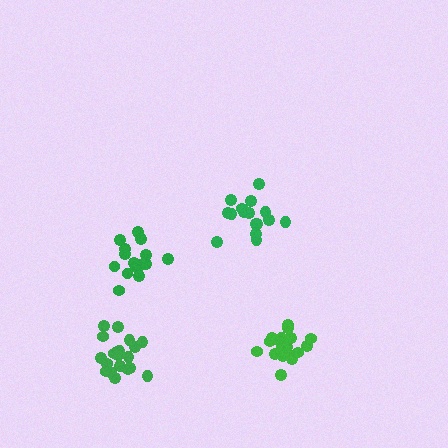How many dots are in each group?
Group 1: 16 dots, Group 2: 20 dots, Group 3: 21 dots, Group 4: 15 dots (72 total).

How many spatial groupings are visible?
There are 4 spatial groupings.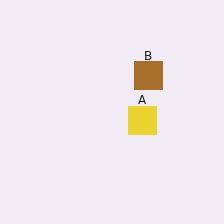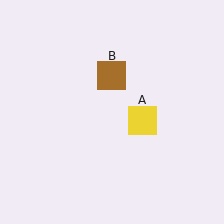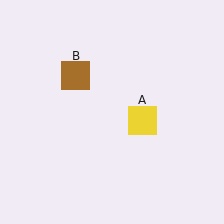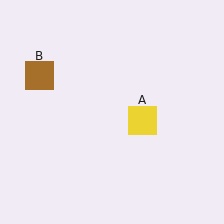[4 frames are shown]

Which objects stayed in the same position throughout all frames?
Yellow square (object A) remained stationary.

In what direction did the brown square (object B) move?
The brown square (object B) moved left.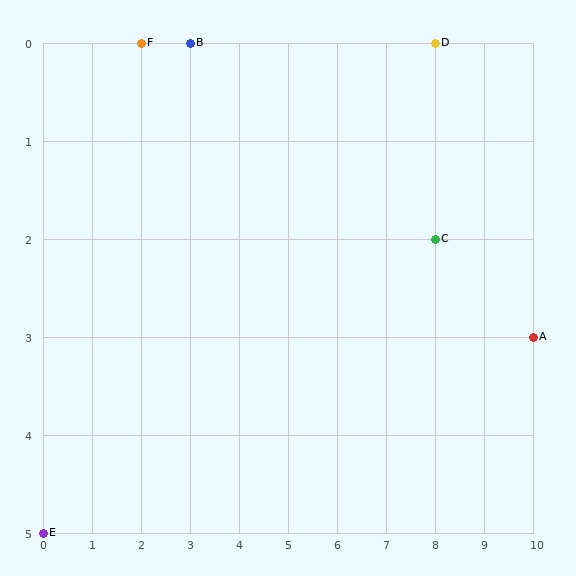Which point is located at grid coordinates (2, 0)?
Point F is at (2, 0).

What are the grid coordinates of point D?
Point D is at grid coordinates (8, 0).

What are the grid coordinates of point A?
Point A is at grid coordinates (10, 3).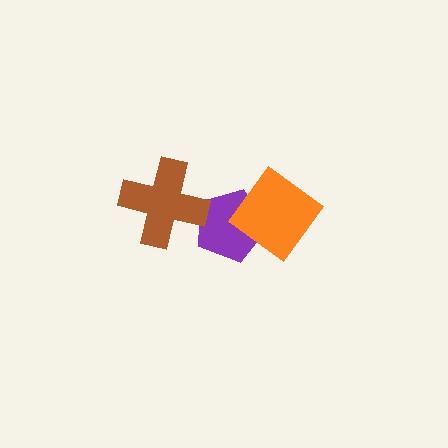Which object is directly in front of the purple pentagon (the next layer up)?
The brown cross is directly in front of the purple pentagon.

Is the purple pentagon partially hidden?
Yes, it is partially covered by another shape.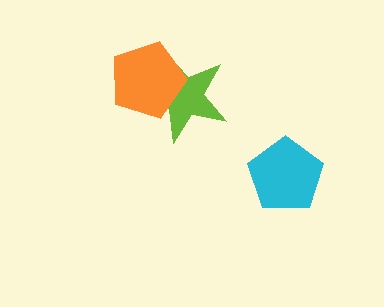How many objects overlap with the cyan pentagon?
0 objects overlap with the cyan pentagon.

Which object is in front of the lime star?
The orange pentagon is in front of the lime star.